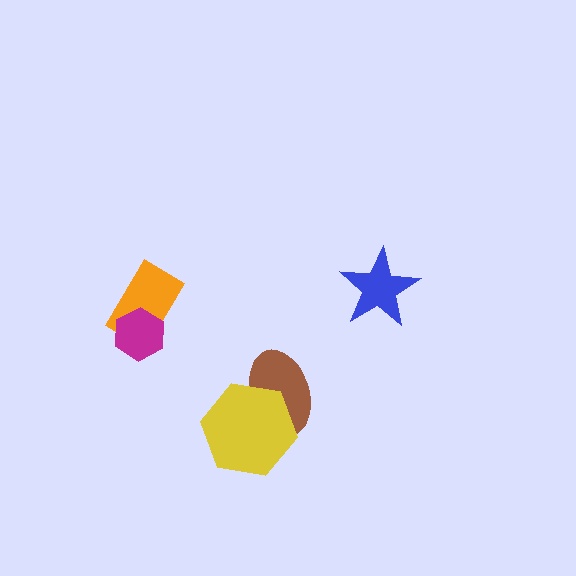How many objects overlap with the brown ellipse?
1 object overlaps with the brown ellipse.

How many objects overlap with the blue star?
0 objects overlap with the blue star.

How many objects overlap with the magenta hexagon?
1 object overlaps with the magenta hexagon.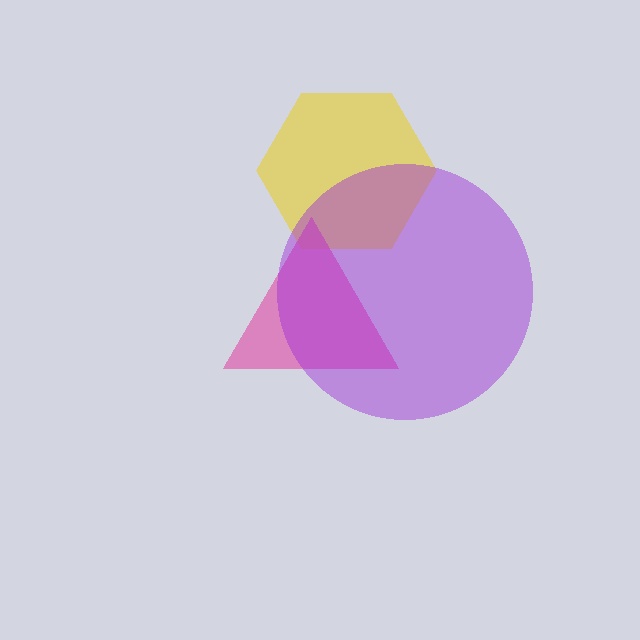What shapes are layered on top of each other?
The layered shapes are: a yellow hexagon, a pink triangle, a purple circle.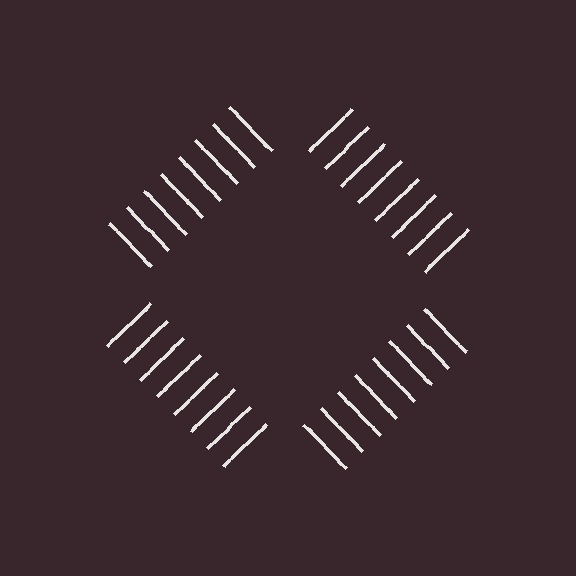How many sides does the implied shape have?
4 sides — the line-ends trace a square.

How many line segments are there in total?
32 — 8 along each of the 4 edges.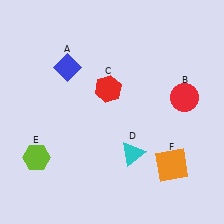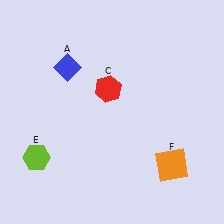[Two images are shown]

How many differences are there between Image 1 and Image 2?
There are 2 differences between the two images.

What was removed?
The red circle (B), the cyan triangle (D) were removed in Image 2.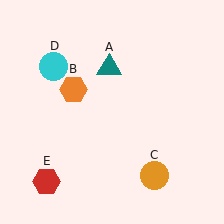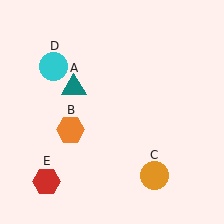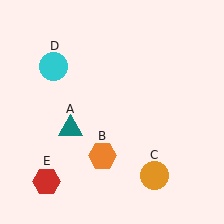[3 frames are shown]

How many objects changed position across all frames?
2 objects changed position: teal triangle (object A), orange hexagon (object B).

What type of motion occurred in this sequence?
The teal triangle (object A), orange hexagon (object B) rotated counterclockwise around the center of the scene.